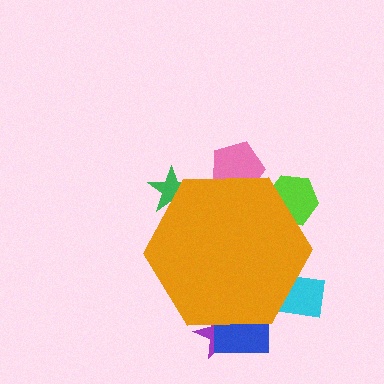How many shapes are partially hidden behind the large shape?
6 shapes are partially hidden.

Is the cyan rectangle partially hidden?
Yes, the cyan rectangle is partially hidden behind the orange hexagon.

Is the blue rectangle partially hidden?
Yes, the blue rectangle is partially hidden behind the orange hexagon.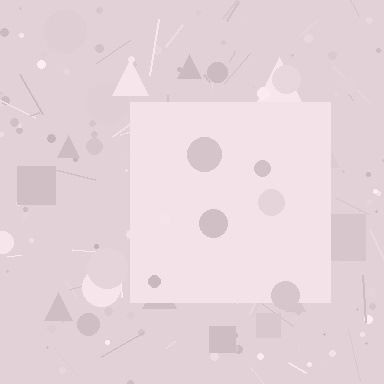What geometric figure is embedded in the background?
A square is embedded in the background.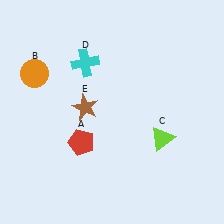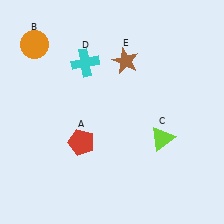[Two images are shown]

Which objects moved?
The objects that moved are: the orange circle (B), the brown star (E).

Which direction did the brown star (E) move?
The brown star (E) moved up.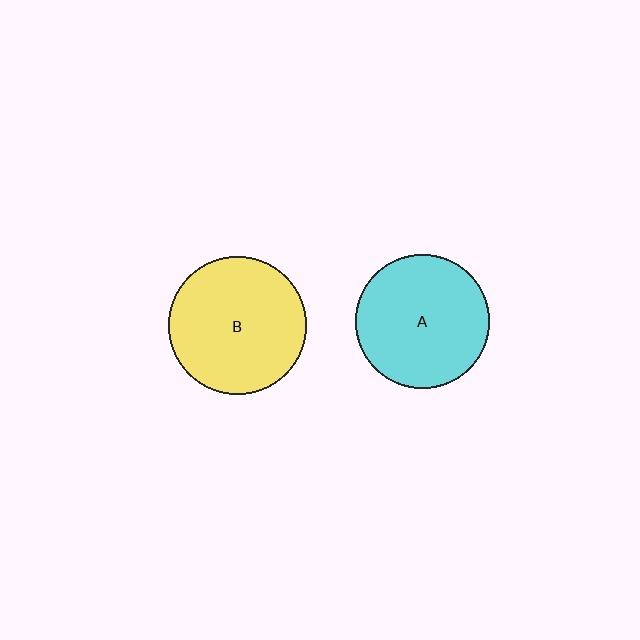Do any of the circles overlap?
No, none of the circles overlap.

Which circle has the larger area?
Circle B (yellow).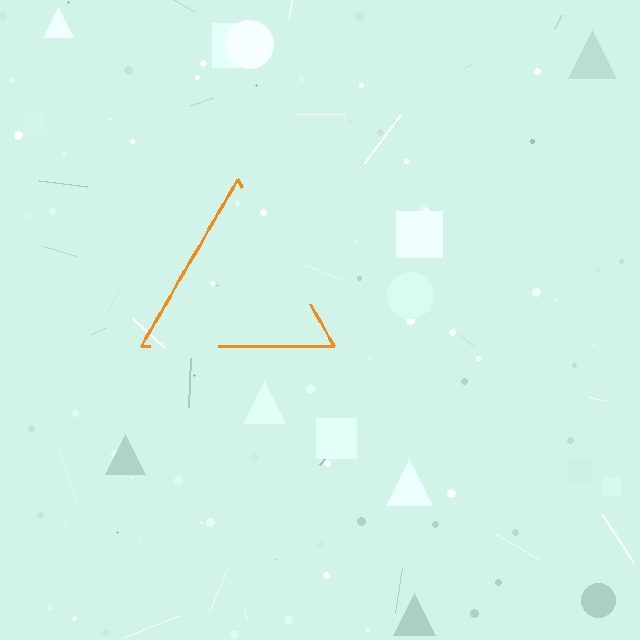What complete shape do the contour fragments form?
The contour fragments form a triangle.